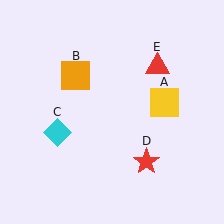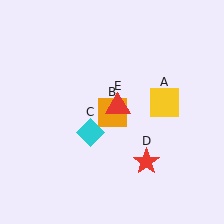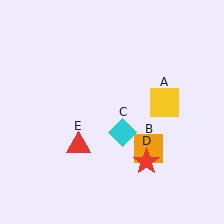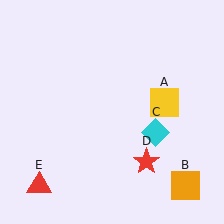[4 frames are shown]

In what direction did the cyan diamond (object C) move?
The cyan diamond (object C) moved right.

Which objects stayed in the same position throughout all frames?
Yellow square (object A) and red star (object D) remained stationary.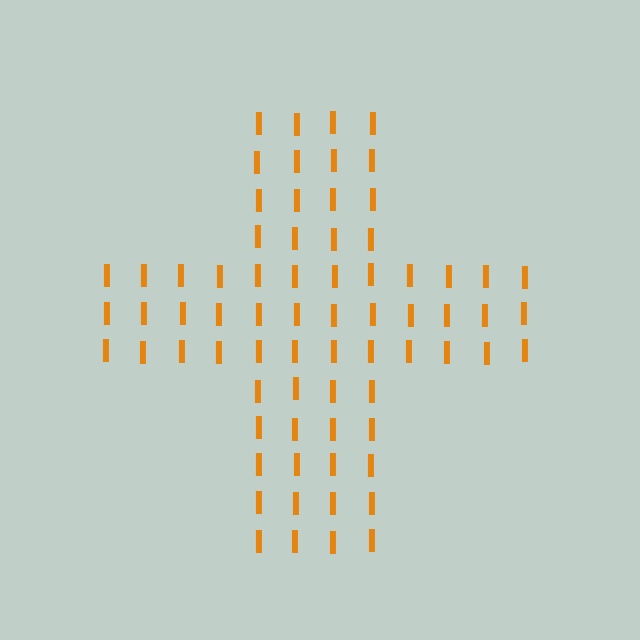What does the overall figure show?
The overall figure shows a cross.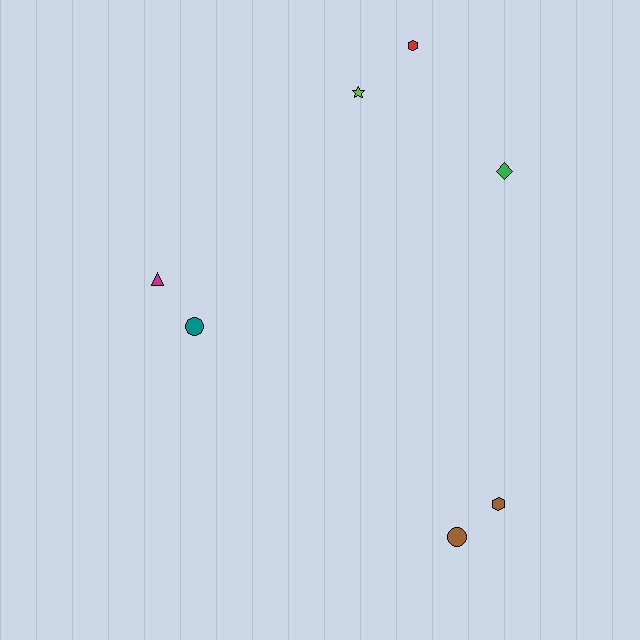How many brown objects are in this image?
There are 2 brown objects.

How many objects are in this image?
There are 7 objects.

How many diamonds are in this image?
There is 1 diamond.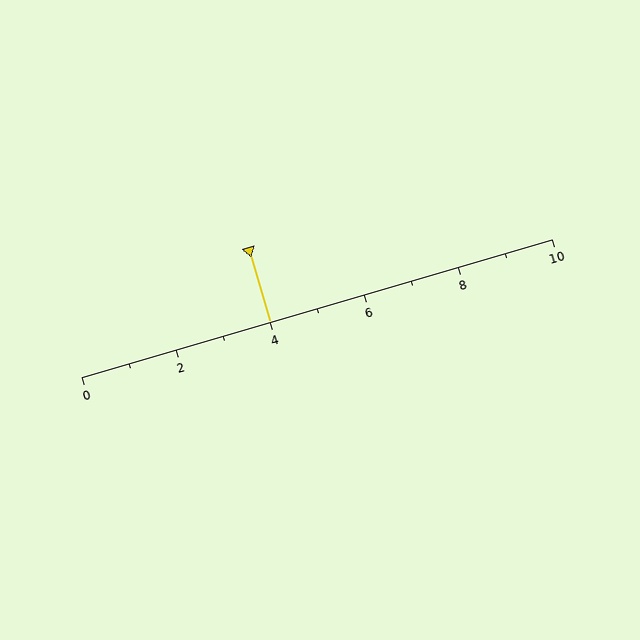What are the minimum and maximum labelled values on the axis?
The axis runs from 0 to 10.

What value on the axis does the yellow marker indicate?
The marker indicates approximately 4.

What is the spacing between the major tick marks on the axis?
The major ticks are spaced 2 apart.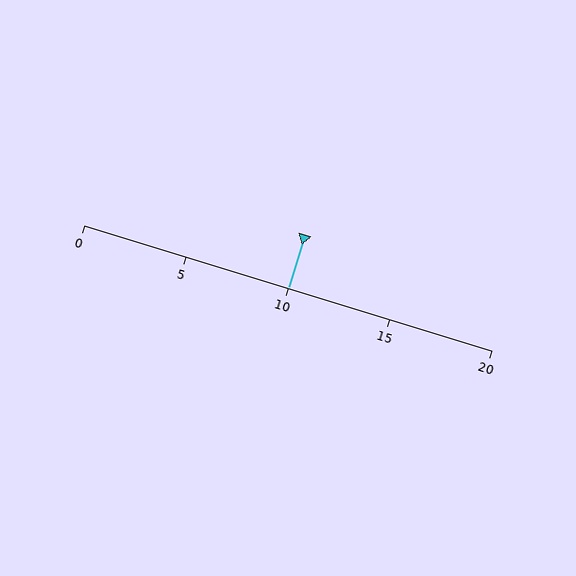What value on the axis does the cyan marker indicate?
The marker indicates approximately 10.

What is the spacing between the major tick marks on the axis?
The major ticks are spaced 5 apart.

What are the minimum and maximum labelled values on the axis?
The axis runs from 0 to 20.